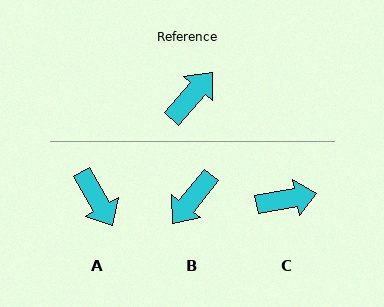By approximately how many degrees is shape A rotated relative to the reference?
Approximately 109 degrees clockwise.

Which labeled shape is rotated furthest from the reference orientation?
B, about 178 degrees away.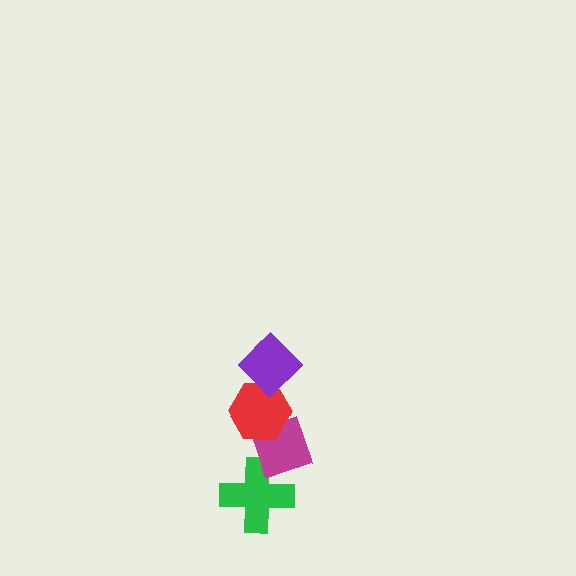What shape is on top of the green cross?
The magenta diamond is on top of the green cross.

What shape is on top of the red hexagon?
The purple diamond is on top of the red hexagon.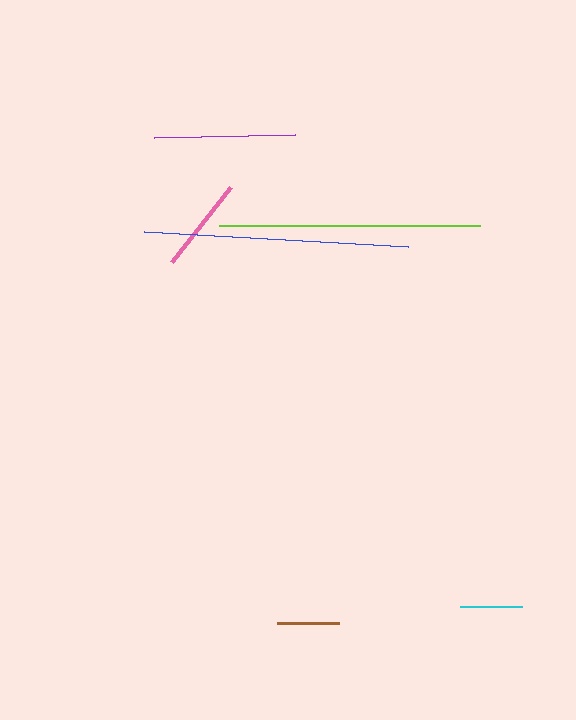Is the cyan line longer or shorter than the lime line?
The lime line is longer than the cyan line.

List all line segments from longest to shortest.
From longest to shortest: blue, lime, purple, pink, brown, cyan.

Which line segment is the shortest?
The cyan line is the shortest at approximately 62 pixels.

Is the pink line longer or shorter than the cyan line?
The pink line is longer than the cyan line.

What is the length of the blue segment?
The blue segment is approximately 265 pixels long.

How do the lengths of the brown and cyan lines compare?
The brown and cyan lines are approximately the same length.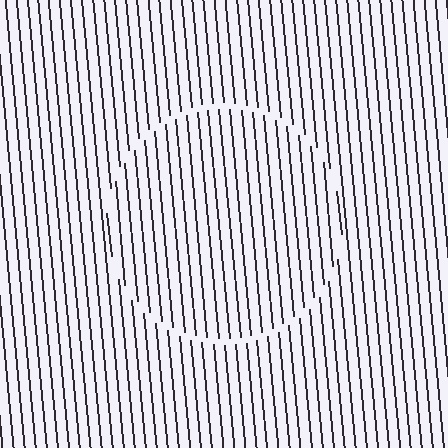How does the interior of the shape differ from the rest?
The interior of the shape contains the same grating, shifted by half a period — the contour is defined by the phase discontinuity where line-ends from the inner and outer gratings abut.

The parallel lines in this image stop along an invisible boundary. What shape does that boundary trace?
An illusory circle. The interior of the shape contains the same grating, shifted by half a period — the contour is defined by the phase discontinuity where line-ends from the inner and outer gratings abut.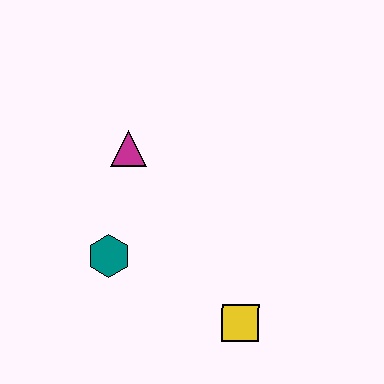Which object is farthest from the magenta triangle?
The yellow square is farthest from the magenta triangle.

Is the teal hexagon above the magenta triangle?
No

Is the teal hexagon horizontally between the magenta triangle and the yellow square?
No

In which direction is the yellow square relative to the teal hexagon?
The yellow square is to the right of the teal hexagon.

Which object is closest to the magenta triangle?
The teal hexagon is closest to the magenta triangle.